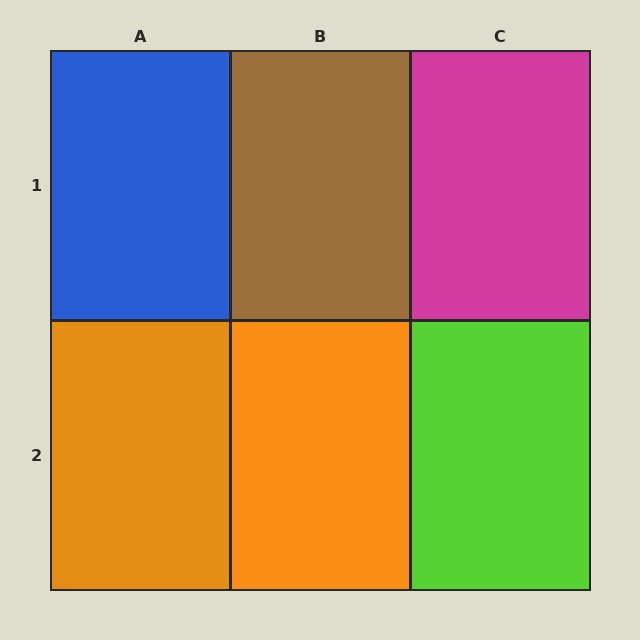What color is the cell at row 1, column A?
Blue.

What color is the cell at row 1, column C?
Magenta.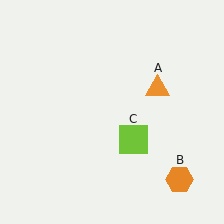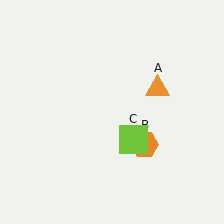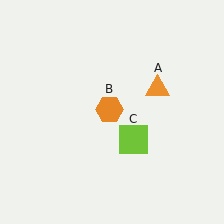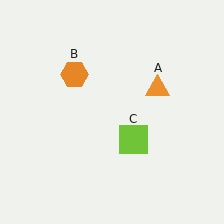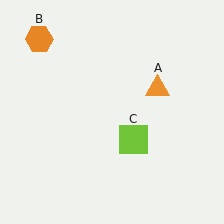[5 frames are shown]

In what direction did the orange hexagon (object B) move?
The orange hexagon (object B) moved up and to the left.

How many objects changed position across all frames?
1 object changed position: orange hexagon (object B).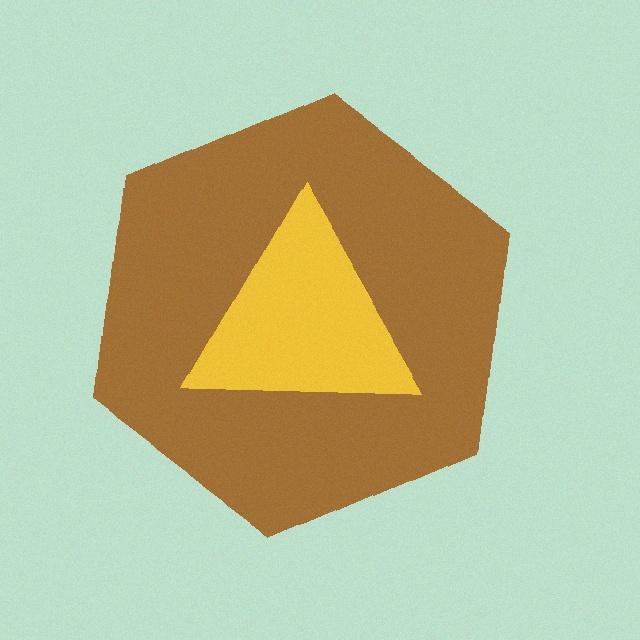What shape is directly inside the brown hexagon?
The yellow triangle.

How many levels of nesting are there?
2.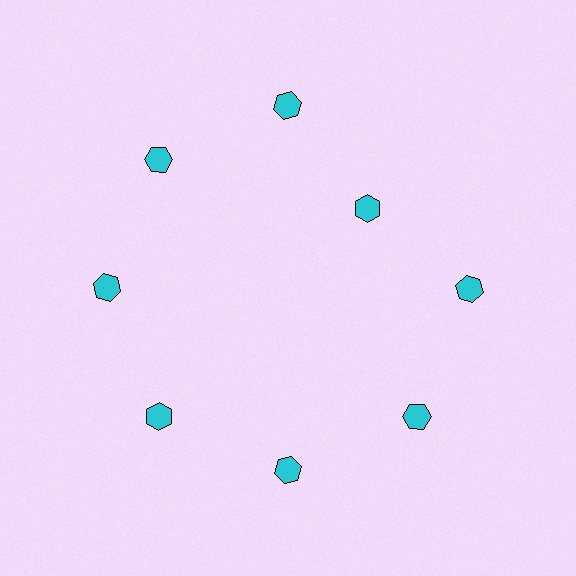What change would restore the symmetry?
The symmetry would be restored by moving it outward, back onto the ring so that all 8 hexagons sit at equal angles and equal distance from the center.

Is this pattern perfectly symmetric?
No. The 8 cyan hexagons are arranged in a ring, but one element near the 2 o'clock position is pulled inward toward the center, breaking the 8-fold rotational symmetry.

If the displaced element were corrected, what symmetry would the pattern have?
It would have 8-fold rotational symmetry — the pattern would map onto itself every 45 degrees.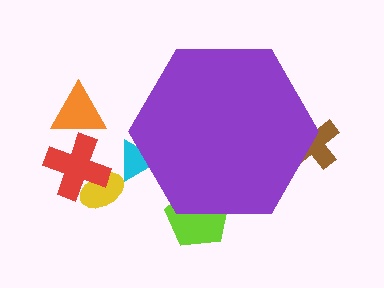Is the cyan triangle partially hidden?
Yes, the cyan triangle is partially hidden behind the purple hexagon.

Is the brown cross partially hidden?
Yes, the brown cross is partially hidden behind the purple hexagon.